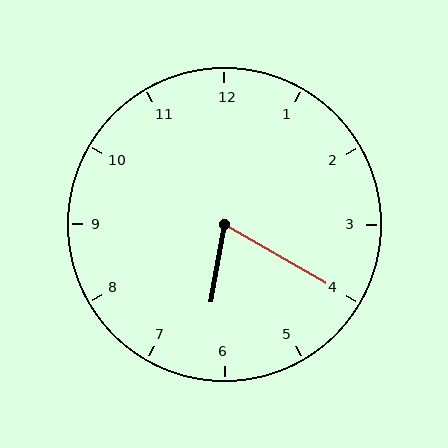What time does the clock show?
6:20.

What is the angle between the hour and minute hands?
Approximately 70 degrees.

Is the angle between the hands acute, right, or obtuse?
It is acute.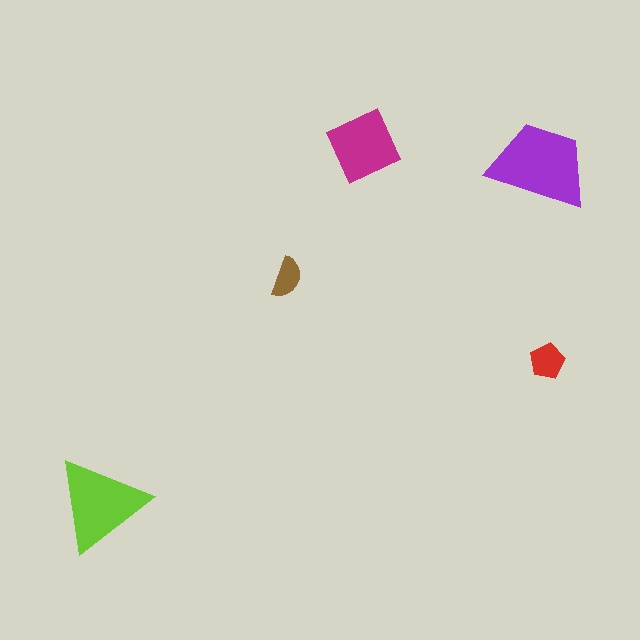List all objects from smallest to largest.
The brown semicircle, the red pentagon, the magenta diamond, the lime triangle, the purple trapezoid.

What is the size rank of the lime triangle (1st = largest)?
2nd.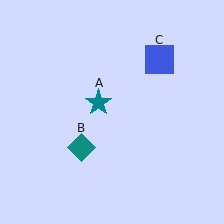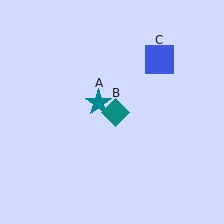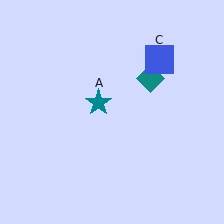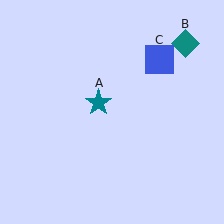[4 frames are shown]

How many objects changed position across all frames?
1 object changed position: teal diamond (object B).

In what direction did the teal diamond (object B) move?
The teal diamond (object B) moved up and to the right.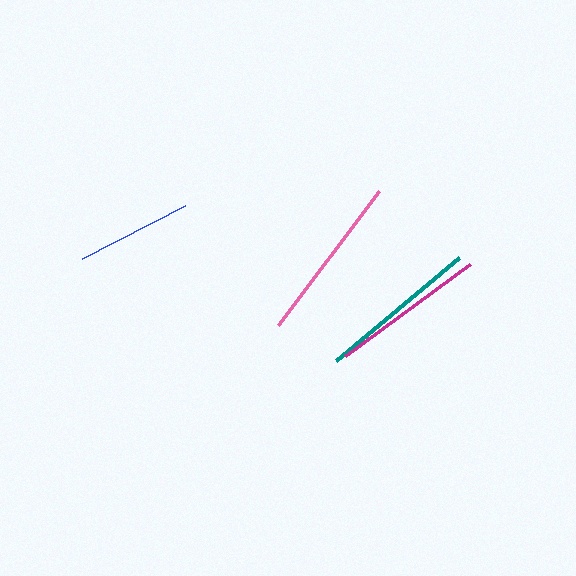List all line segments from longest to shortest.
From longest to shortest: pink, teal, magenta, blue.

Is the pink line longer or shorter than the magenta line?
The pink line is longer than the magenta line.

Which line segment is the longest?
The pink line is the longest at approximately 168 pixels.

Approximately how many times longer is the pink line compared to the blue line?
The pink line is approximately 1.5 times the length of the blue line.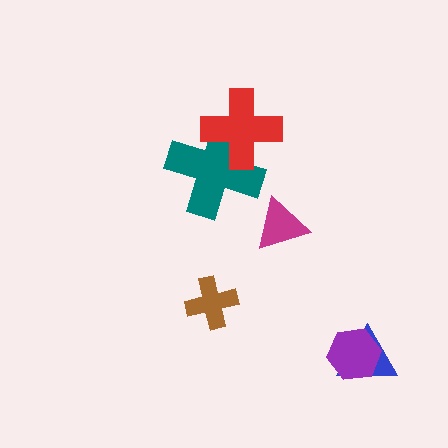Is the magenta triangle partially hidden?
No, no other shape covers it.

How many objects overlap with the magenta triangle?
0 objects overlap with the magenta triangle.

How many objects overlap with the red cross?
1 object overlaps with the red cross.